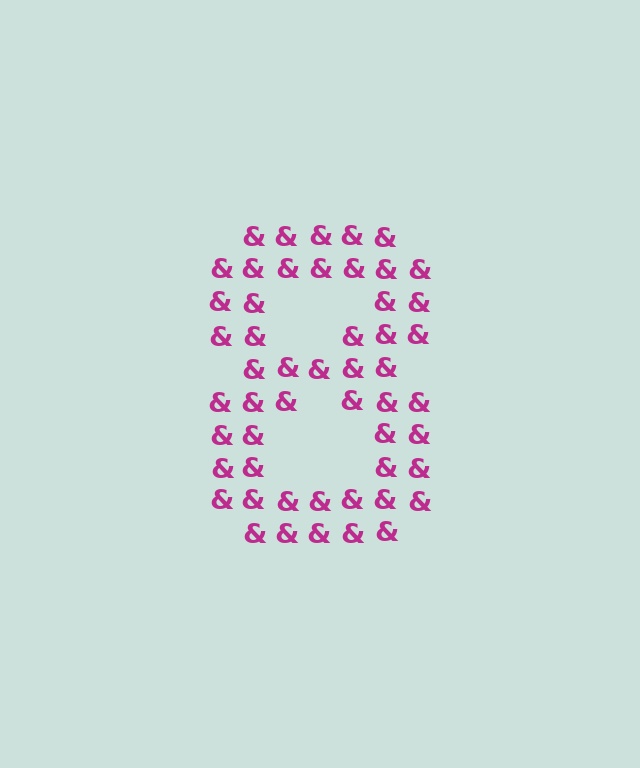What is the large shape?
The large shape is the digit 8.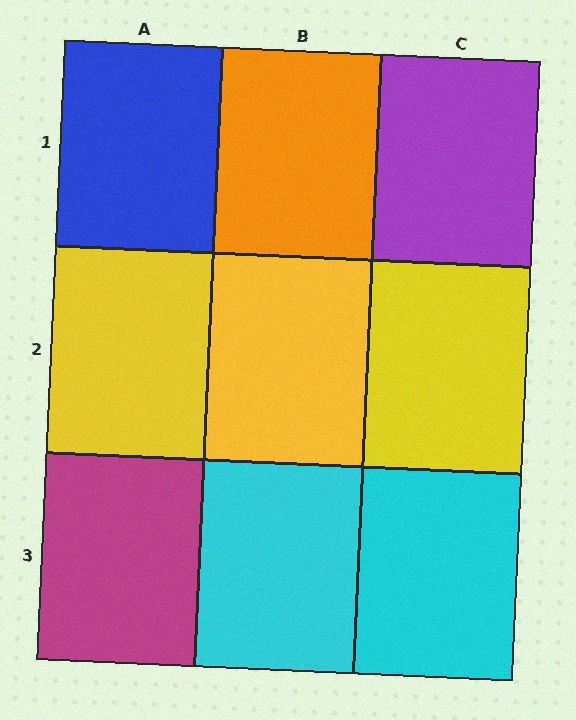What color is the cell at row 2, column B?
Yellow.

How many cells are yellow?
3 cells are yellow.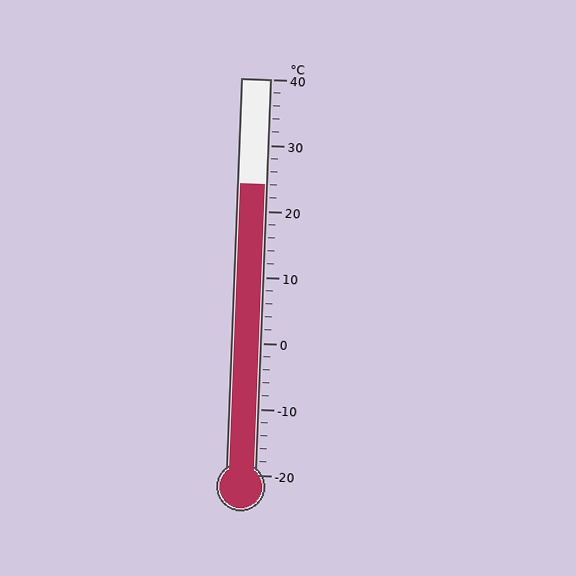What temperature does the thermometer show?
The thermometer shows approximately 24°C.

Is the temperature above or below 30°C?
The temperature is below 30°C.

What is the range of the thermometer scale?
The thermometer scale ranges from -20°C to 40°C.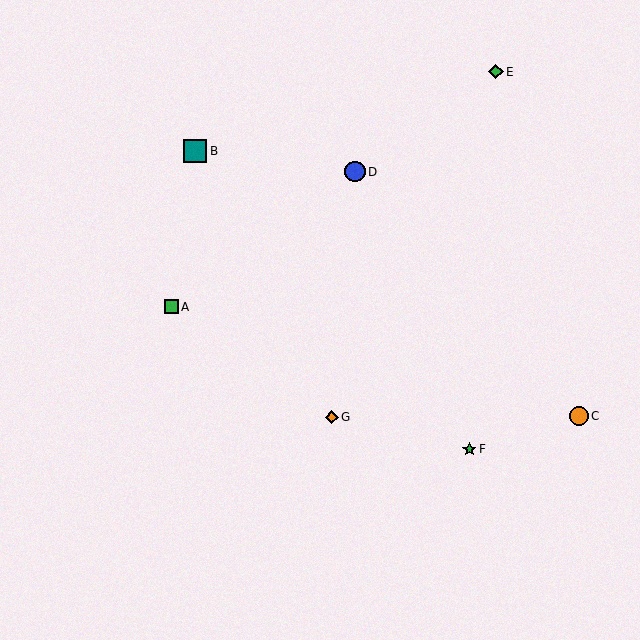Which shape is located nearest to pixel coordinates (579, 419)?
The orange circle (labeled C) at (579, 416) is nearest to that location.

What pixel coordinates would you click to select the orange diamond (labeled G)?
Click at (332, 417) to select the orange diamond G.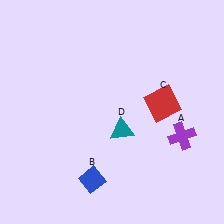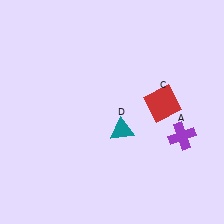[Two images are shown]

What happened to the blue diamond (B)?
The blue diamond (B) was removed in Image 2. It was in the bottom-left area of Image 1.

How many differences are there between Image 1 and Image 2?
There is 1 difference between the two images.